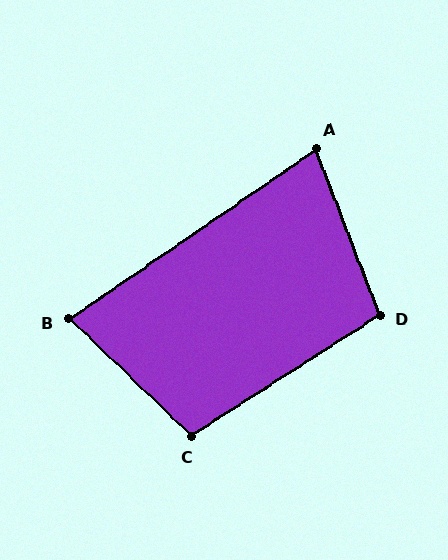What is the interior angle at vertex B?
Approximately 78 degrees (acute).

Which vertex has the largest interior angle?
C, at approximately 103 degrees.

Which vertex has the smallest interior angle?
A, at approximately 77 degrees.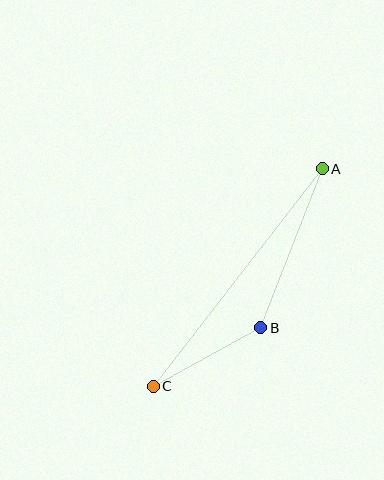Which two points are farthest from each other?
Points A and C are farthest from each other.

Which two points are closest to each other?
Points B and C are closest to each other.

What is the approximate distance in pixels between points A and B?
The distance between A and B is approximately 170 pixels.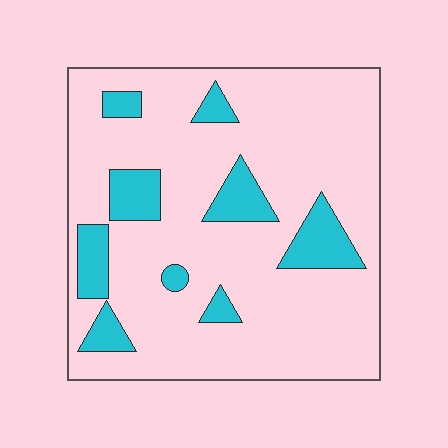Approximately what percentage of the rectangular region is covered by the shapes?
Approximately 15%.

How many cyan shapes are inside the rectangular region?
9.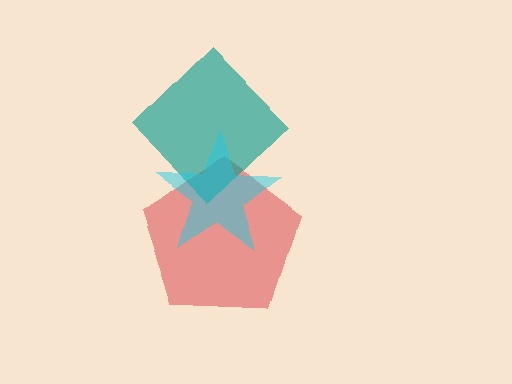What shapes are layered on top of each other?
The layered shapes are: a red pentagon, a teal diamond, a cyan star.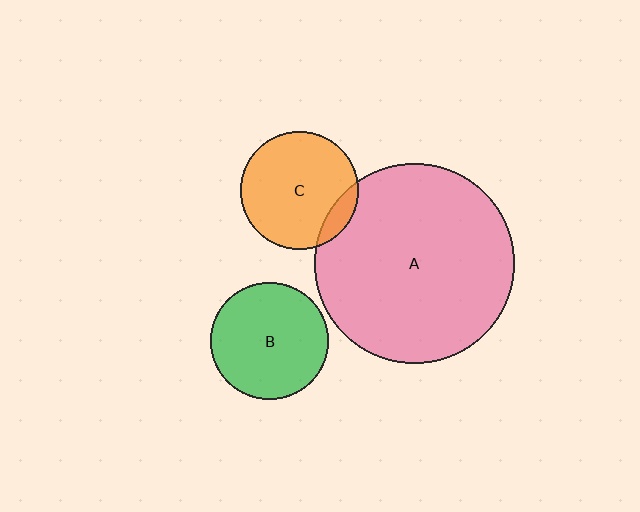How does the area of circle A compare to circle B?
Approximately 2.9 times.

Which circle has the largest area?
Circle A (pink).